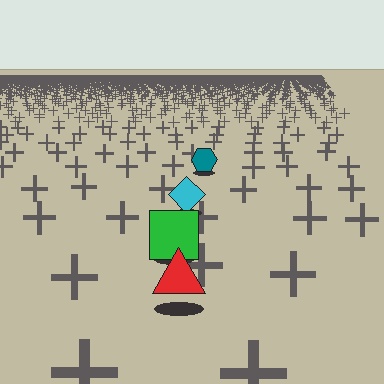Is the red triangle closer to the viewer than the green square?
Yes. The red triangle is closer — you can tell from the texture gradient: the ground texture is coarser near it.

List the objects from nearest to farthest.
From nearest to farthest: the red triangle, the green square, the cyan diamond, the teal hexagon.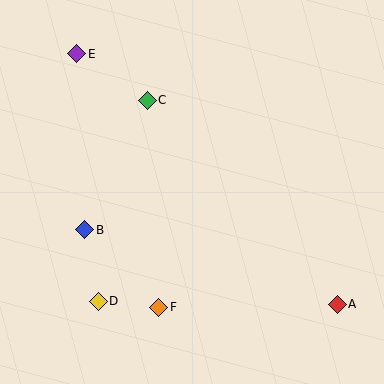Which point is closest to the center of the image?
Point C at (147, 100) is closest to the center.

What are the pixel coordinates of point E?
Point E is at (77, 54).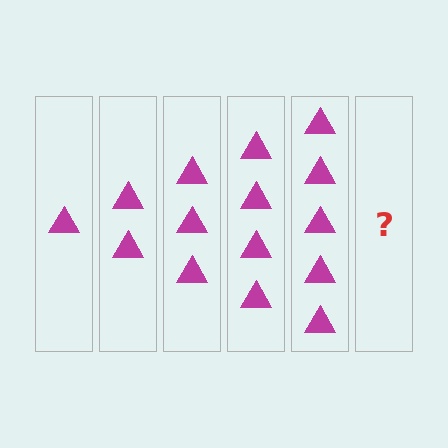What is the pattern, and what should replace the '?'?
The pattern is that each step adds one more triangle. The '?' should be 6 triangles.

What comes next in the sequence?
The next element should be 6 triangles.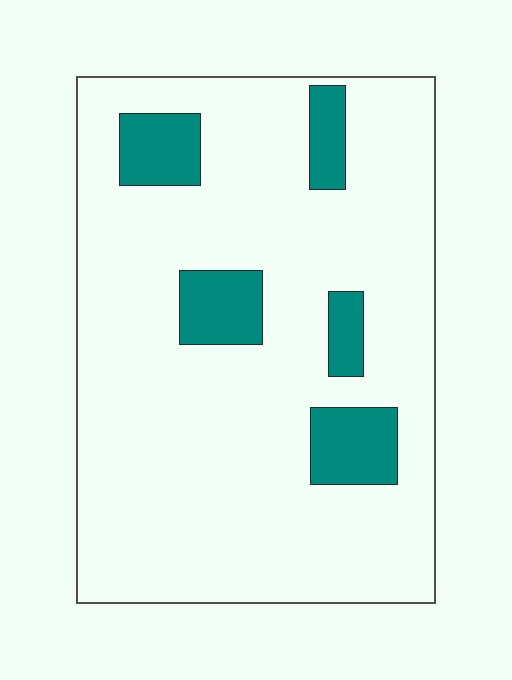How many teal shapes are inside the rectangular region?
5.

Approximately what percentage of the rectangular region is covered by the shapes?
Approximately 15%.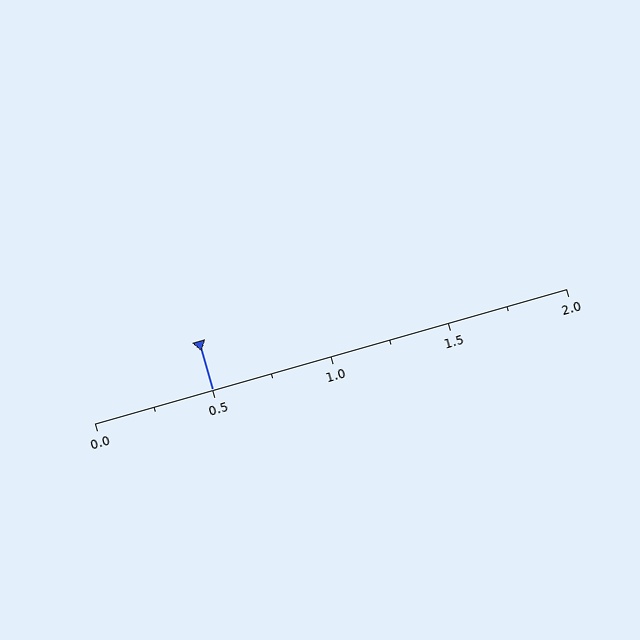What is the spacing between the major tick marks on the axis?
The major ticks are spaced 0.5 apart.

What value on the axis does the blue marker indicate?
The marker indicates approximately 0.5.